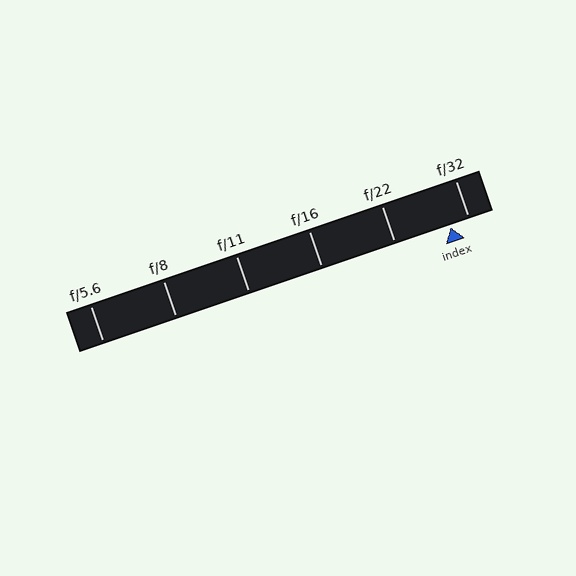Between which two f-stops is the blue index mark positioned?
The index mark is between f/22 and f/32.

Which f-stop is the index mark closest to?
The index mark is closest to f/32.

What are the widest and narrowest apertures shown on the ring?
The widest aperture shown is f/5.6 and the narrowest is f/32.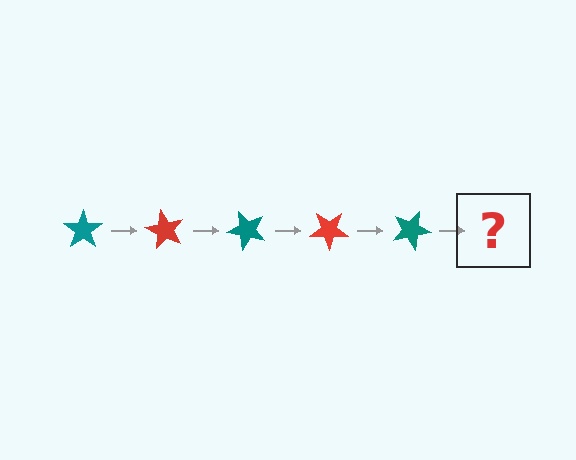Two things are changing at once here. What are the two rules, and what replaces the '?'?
The two rules are that it rotates 60 degrees each step and the color cycles through teal and red. The '?' should be a red star, rotated 300 degrees from the start.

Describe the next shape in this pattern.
It should be a red star, rotated 300 degrees from the start.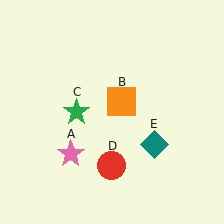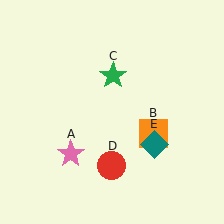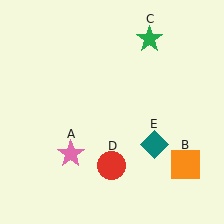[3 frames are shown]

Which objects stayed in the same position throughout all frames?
Pink star (object A) and red circle (object D) and teal diamond (object E) remained stationary.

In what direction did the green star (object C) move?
The green star (object C) moved up and to the right.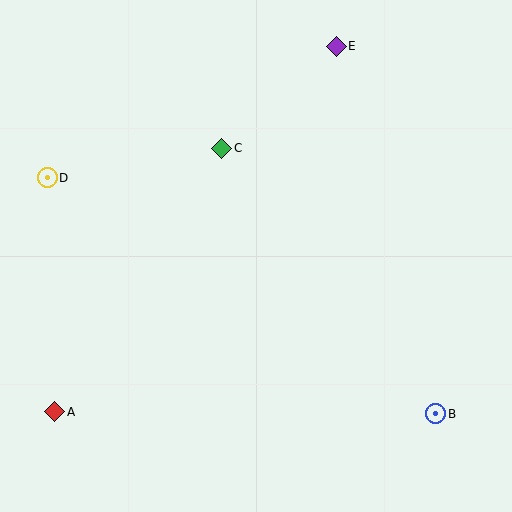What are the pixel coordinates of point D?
Point D is at (47, 178).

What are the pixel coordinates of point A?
Point A is at (55, 412).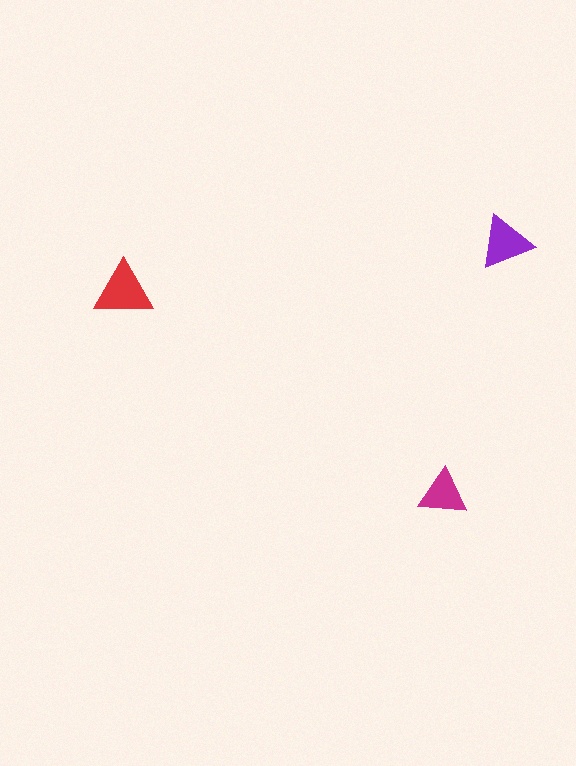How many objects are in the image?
There are 3 objects in the image.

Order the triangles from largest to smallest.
the red one, the purple one, the magenta one.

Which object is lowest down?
The magenta triangle is bottommost.